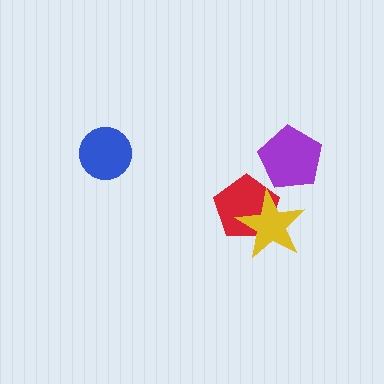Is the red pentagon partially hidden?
Yes, it is partially covered by another shape.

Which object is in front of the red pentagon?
The yellow star is in front of the red pentagon.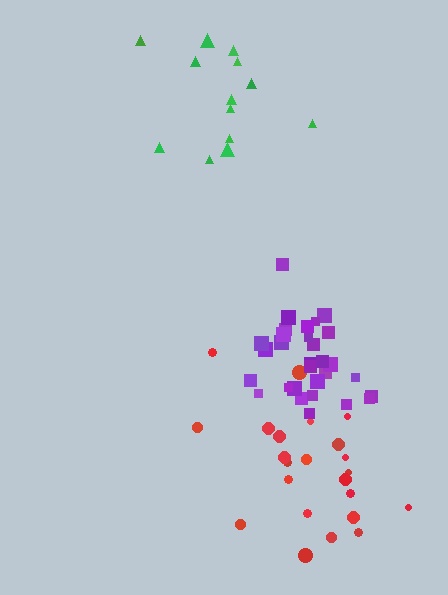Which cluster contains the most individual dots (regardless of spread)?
Purple (30).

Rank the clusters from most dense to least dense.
purple, green, red.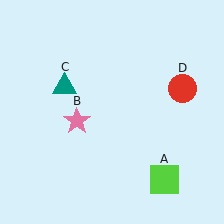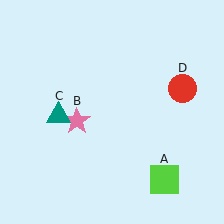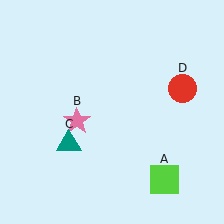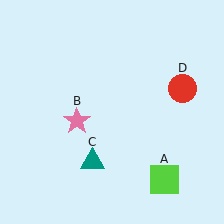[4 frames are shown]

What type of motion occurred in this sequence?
The teal triangle (object C) rotated counterclockwise around the center of the scene.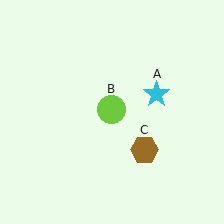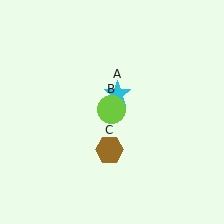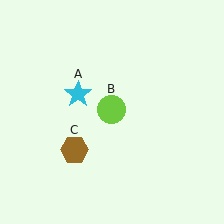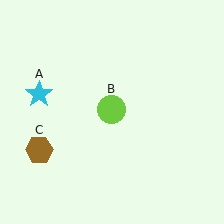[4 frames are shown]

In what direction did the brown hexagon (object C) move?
The brown hexagon (object C) moved left.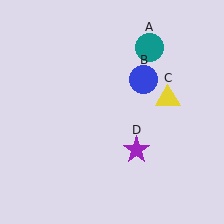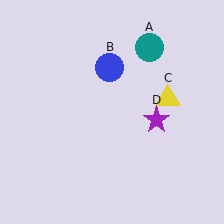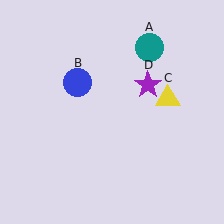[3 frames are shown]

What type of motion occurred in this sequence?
The blue circle (object B), purple star (object D) rotated counterclockwise around the center of the scene.